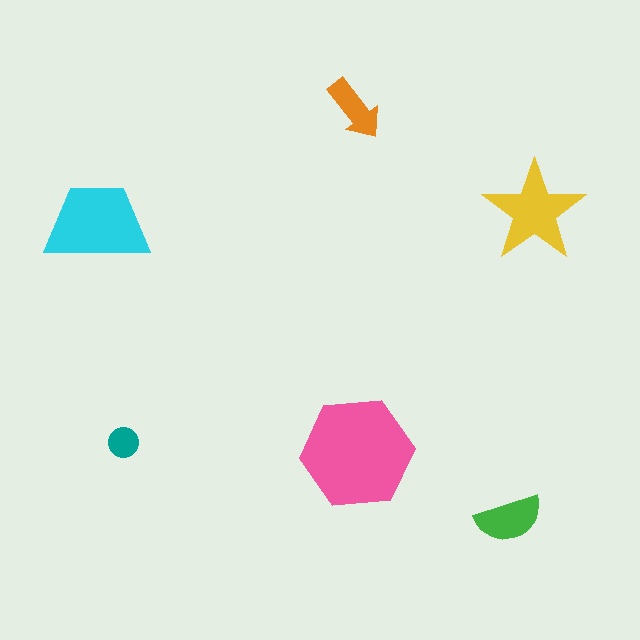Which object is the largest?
The pink hexagon.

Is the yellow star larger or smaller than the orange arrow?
Larger.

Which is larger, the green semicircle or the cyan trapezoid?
The cyan trapezoid.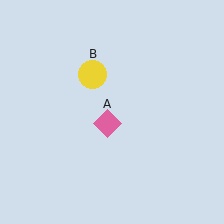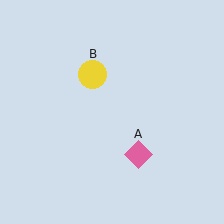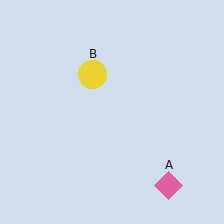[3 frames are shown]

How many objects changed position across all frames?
1 object changed position: pink diamond (object A).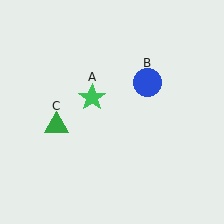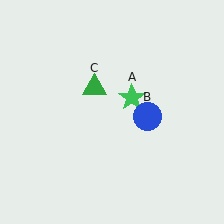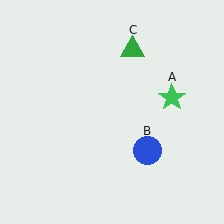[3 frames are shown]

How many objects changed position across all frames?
3 objects changed position: green star (object A), blue circle (object B), green triangle (object C).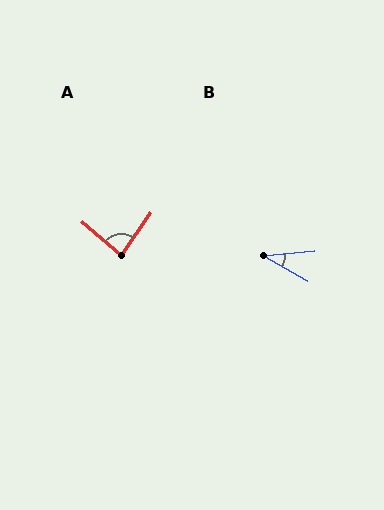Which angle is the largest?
A, at approximately 84 degrees.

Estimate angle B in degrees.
Approximately 35 degrees.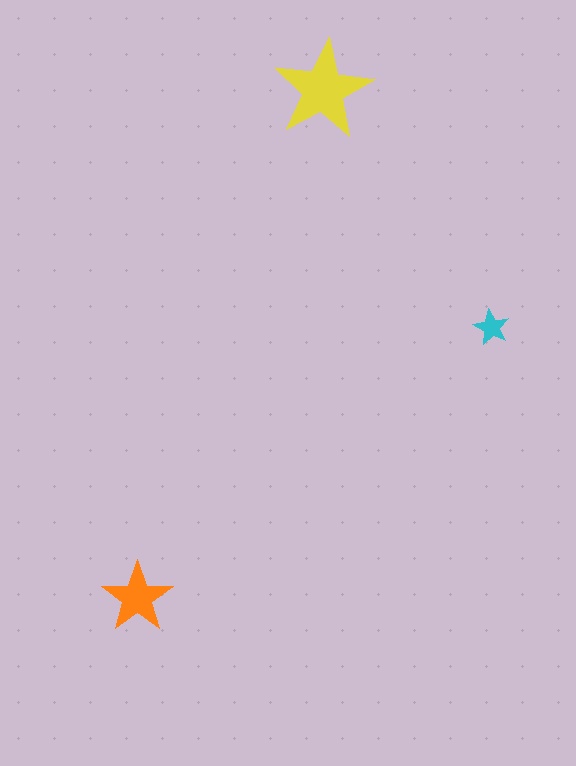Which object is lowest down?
The orange star is bottommost.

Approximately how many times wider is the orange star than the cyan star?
About 2 times wider.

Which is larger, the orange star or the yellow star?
The yellow one.